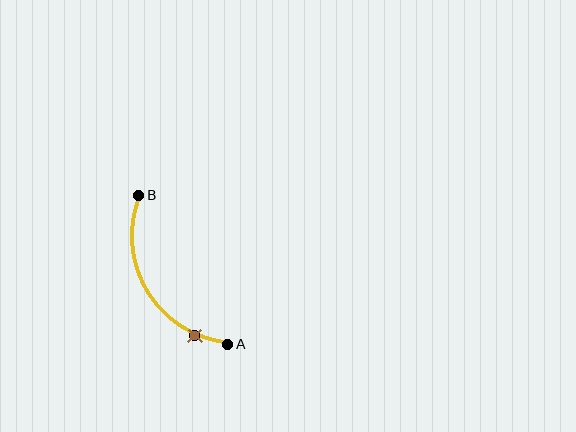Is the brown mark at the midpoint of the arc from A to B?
No. The brown mark lies on the arc but is closer to endpoint A. The arc midpoint would be at the point on the curve equidistant along the arc from both A and B.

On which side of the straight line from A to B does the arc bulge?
The arc bulges to the left of the straight line connecting A and B.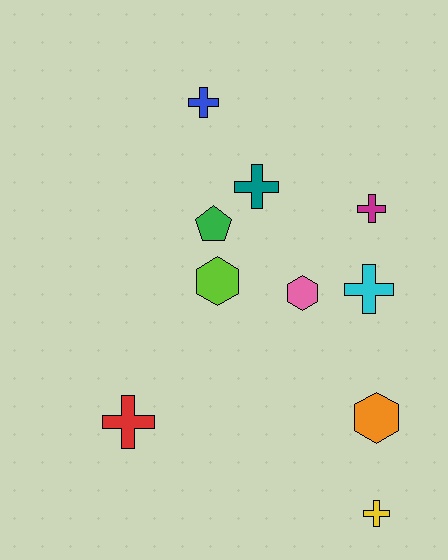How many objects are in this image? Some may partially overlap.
There are 10 objects.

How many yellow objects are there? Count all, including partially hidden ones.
There is 1 yellow object.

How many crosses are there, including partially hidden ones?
There are 6 crosses.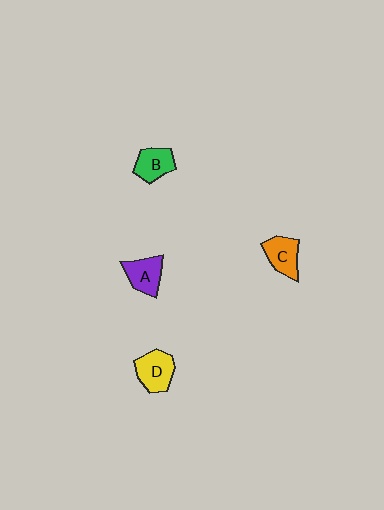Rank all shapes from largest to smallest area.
From largest to smallest: D (yellow), C (orange), A (purple), B (green).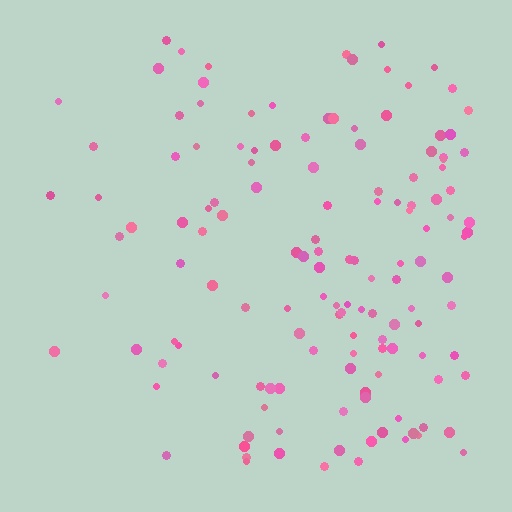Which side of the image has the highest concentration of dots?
The right.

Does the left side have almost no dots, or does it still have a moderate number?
Still a moderate number, just noticeably fewer than the right.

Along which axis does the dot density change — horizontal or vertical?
Horizontal.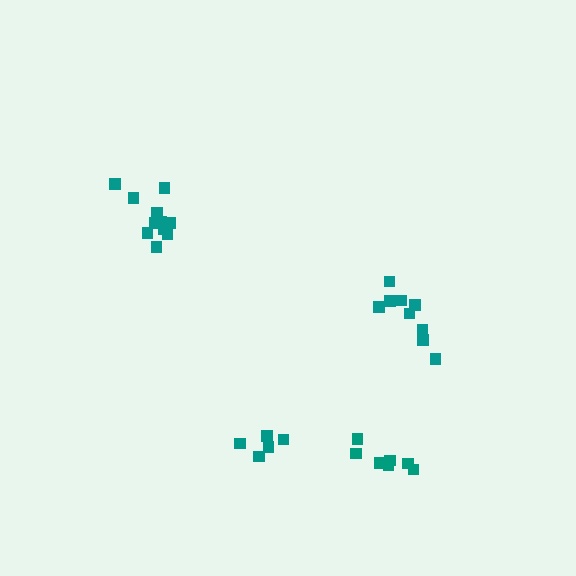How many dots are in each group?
Group 1: 9 dots, Group 2: 11 dots, Group 3: 7 dots, Group 4: 5 dots (32 total).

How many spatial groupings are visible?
There are 4 spatial groupings.